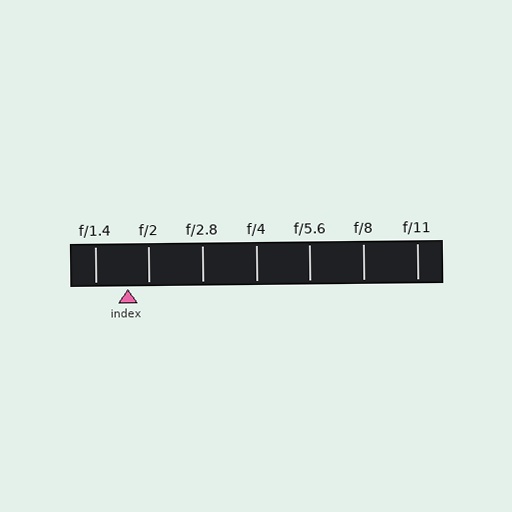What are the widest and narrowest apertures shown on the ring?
The widest aperture shown is f/1.4 and the narrowest is f/11.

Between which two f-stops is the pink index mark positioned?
The index mark is between f/1.4 and f/2.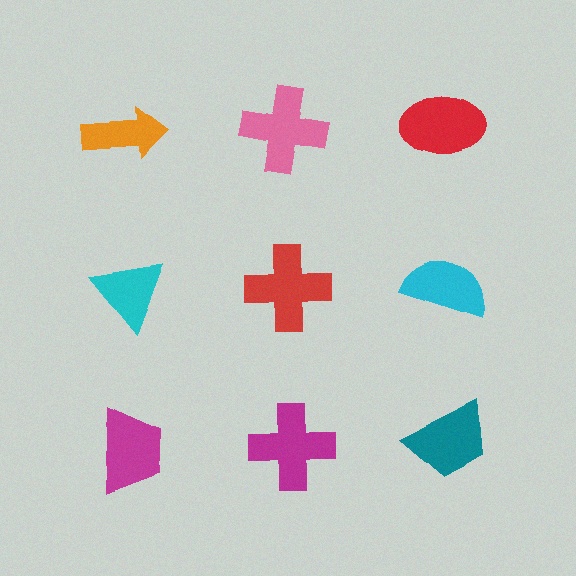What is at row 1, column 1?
An orange arrow.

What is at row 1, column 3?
A red ellipse.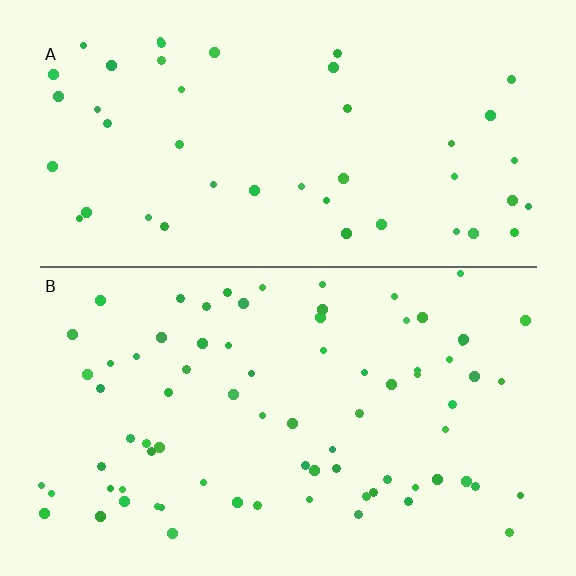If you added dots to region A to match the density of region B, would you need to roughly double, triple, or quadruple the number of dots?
Approximately double.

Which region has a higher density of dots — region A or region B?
B (the bottom).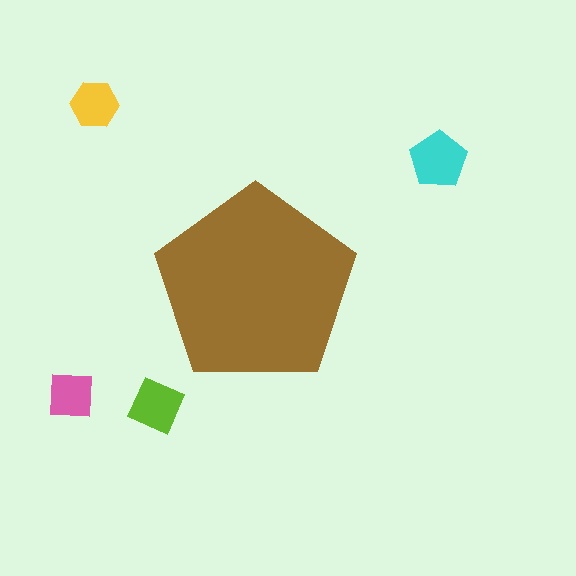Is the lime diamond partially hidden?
No, the lime diamond is fully visible.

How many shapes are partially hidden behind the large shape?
0 shapes are partially hidden.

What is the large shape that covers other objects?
A brown pentagon.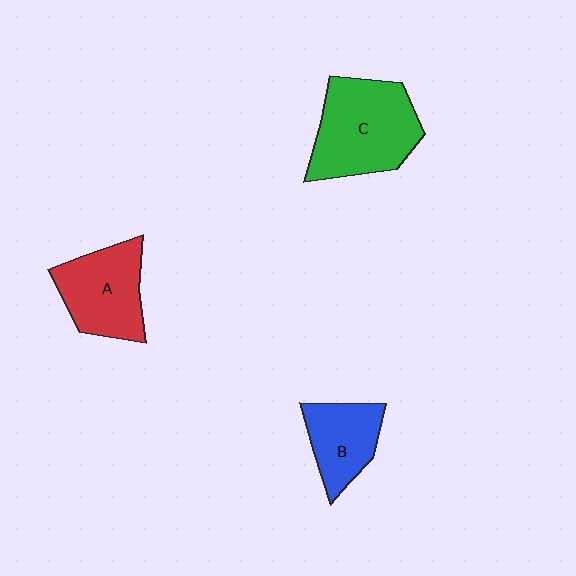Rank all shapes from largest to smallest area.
From largest to smallest: C (green), A (red), B (blue).